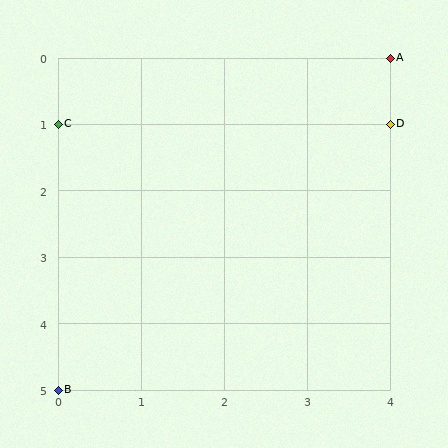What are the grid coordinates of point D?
Point D is at grid coordinates (4, 1).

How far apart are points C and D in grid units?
Points C and D are 4 columns apart.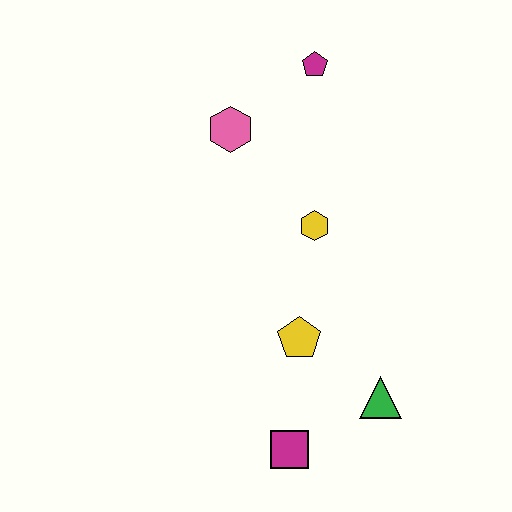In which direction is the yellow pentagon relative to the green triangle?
The yellow pentagon is to the left of the green triangle.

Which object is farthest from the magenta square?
The magenta pentagon is farthest from the magenta square.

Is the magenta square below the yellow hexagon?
Yes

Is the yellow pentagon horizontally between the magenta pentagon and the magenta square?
Yes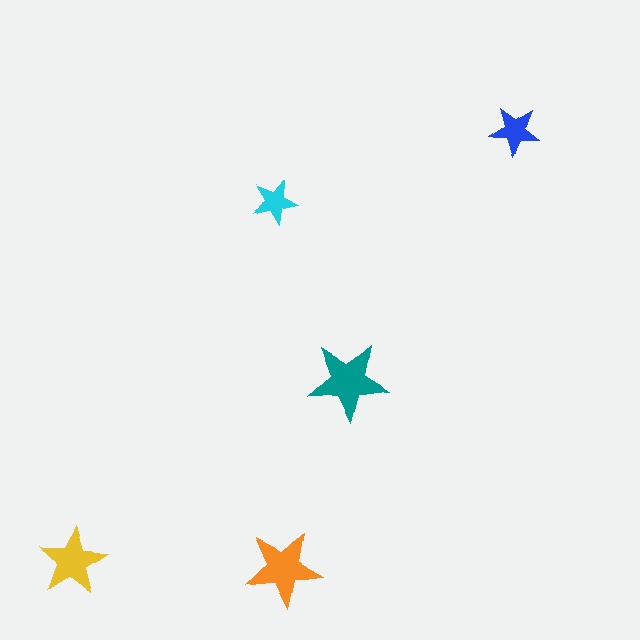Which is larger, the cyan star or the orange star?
The orange one.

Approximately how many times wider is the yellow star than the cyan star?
About 1.5 times wider.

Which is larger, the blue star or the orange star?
The orange one.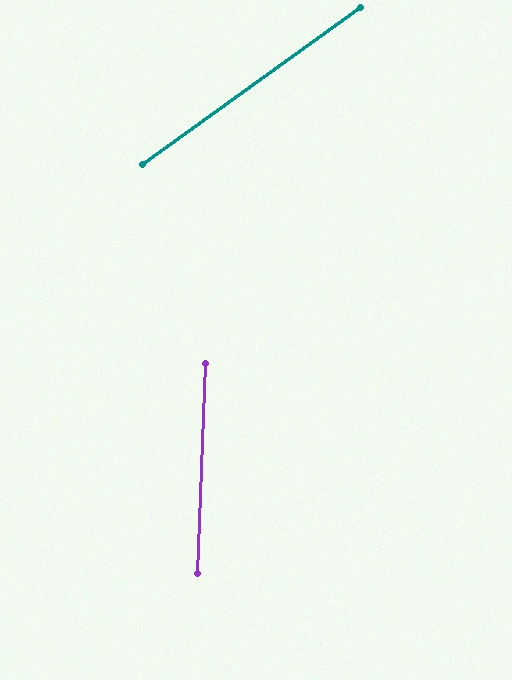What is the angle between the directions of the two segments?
Approximately 52 degrees.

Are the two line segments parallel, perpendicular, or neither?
Neither parallel nor perpendicular — they differ by about 52°.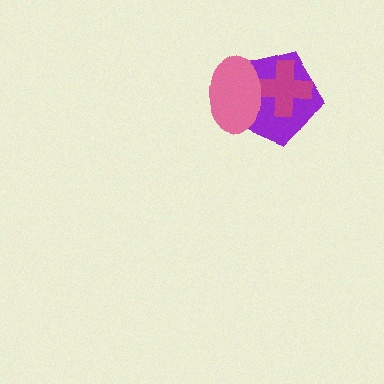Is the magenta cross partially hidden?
Yes, it is partially covered by another shape.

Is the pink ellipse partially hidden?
No, no other shape covers it.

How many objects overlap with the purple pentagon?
2 objects overlap with the purple pentagon.